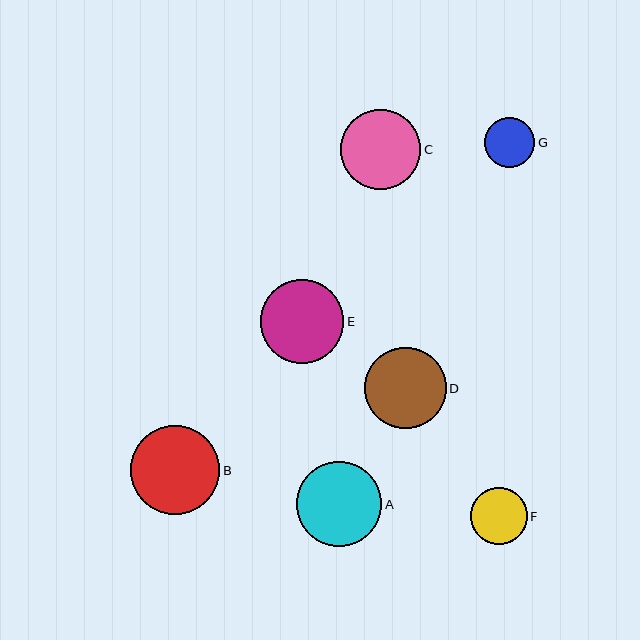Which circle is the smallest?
Circle G is the smallest with a size of approximately 50 pixels.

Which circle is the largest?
Circle B is the largest with a size of approximately 89 pixels.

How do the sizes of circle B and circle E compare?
Circle B and circle E are approximately the same size.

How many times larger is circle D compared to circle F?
Circle D is approximately 1.4 times the size of circle F.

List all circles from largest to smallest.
From largest to smallest: B, A, E, D, C, F, G.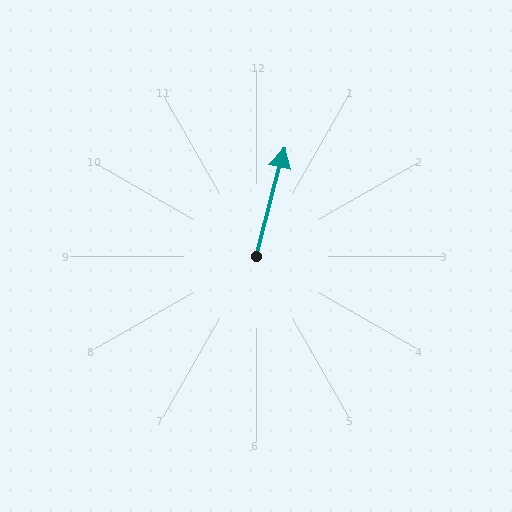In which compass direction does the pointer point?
North.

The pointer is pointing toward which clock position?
Roughly 12 o'clock.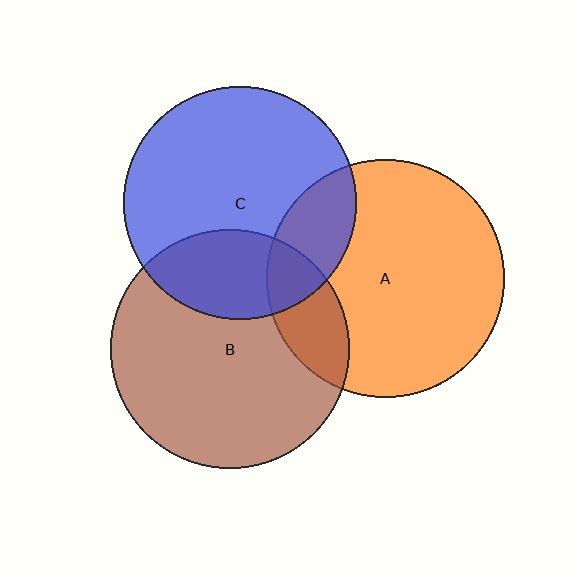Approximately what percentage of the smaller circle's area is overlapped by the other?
Approximately 25%.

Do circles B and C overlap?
Yes.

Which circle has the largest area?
Circle B (brown).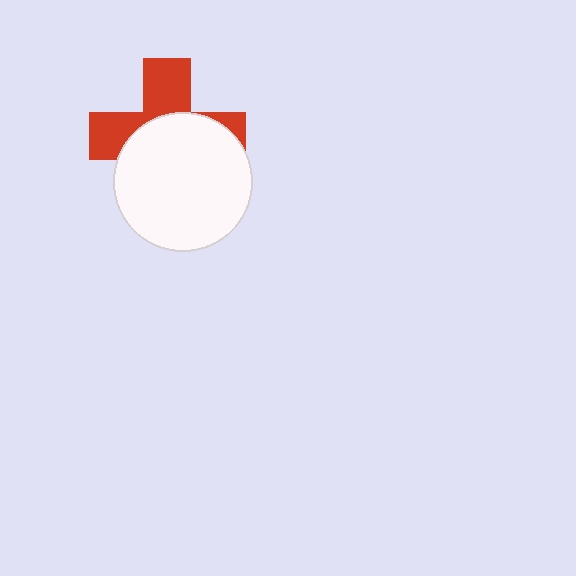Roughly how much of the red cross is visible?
A small part of it is visible (roughly 43%).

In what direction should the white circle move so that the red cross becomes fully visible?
The white circle should move down. That is the shortest direction to clear the overlap and leave the red cross fully visible.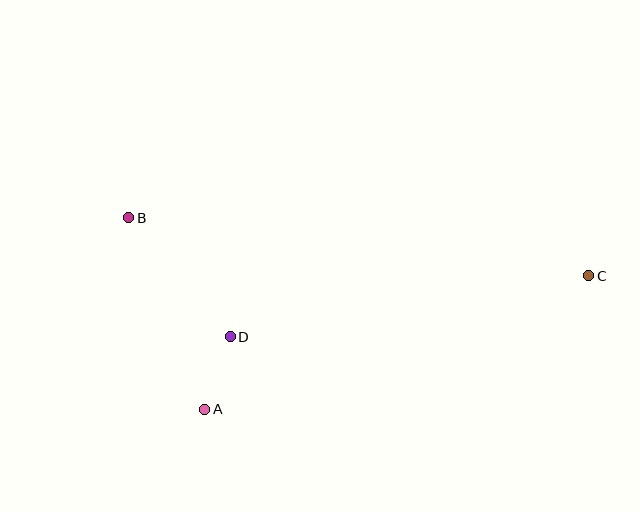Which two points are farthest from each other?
Points B and C are farthest from each other.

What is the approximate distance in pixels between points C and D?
The distance between C and D is approximately 364 pixels.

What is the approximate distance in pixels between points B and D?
The distance between B and D is approximately 156 pixels.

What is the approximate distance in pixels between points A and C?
The distance between A and C is approximately 406 pixels.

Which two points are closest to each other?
Points A and D are closest to each other.